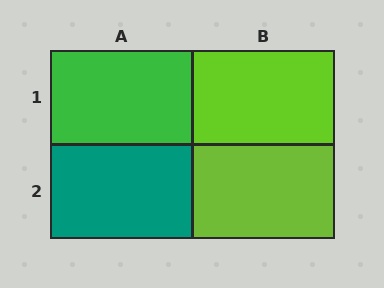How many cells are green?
1 cell is green.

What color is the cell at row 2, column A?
Teal.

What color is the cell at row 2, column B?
Lime.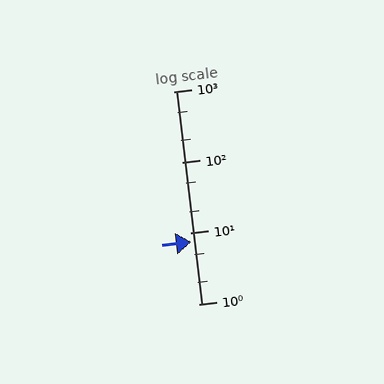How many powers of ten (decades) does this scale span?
The scale spans 3 decades, from 1 to 1000.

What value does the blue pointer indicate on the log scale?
The pointer indicates approximately 7.6.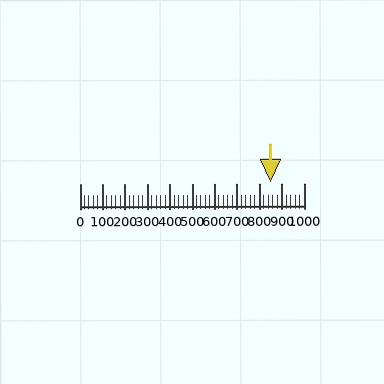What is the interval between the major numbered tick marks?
The major tick marks are spaced 100 units apart.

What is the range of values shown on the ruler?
The ruler shows values from 0 to 1000.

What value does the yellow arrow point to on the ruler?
The yellow arrow points to approximately 851.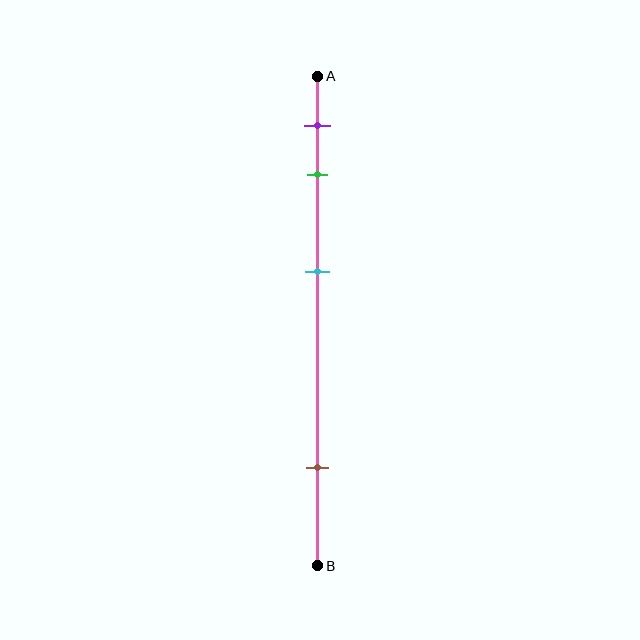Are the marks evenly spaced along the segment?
No, the marks are not evenly spaced.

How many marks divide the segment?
There are 4 marks dividing the segment.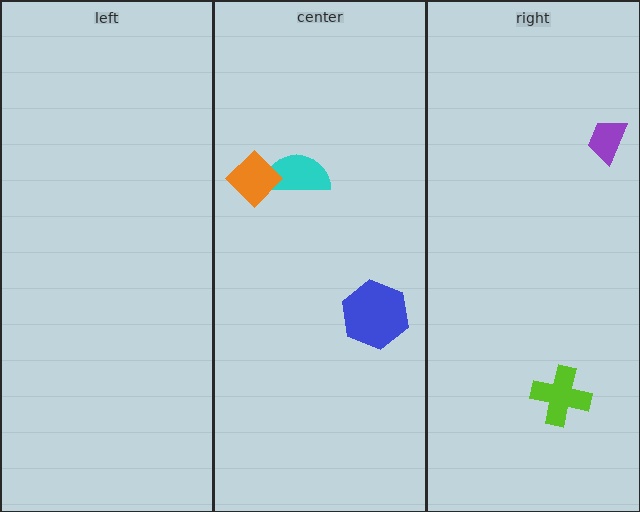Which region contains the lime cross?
The right region.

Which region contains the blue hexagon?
The center region.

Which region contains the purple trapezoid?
The right region.